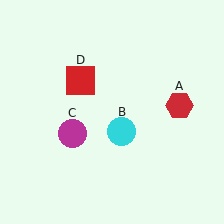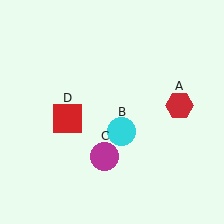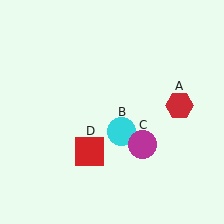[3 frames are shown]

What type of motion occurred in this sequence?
The magenta circle (object C), red square (object D) rotated counterclockwise around the center of the scene.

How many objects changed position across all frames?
2 objects changed position: magenta circle (object C), red square (object D).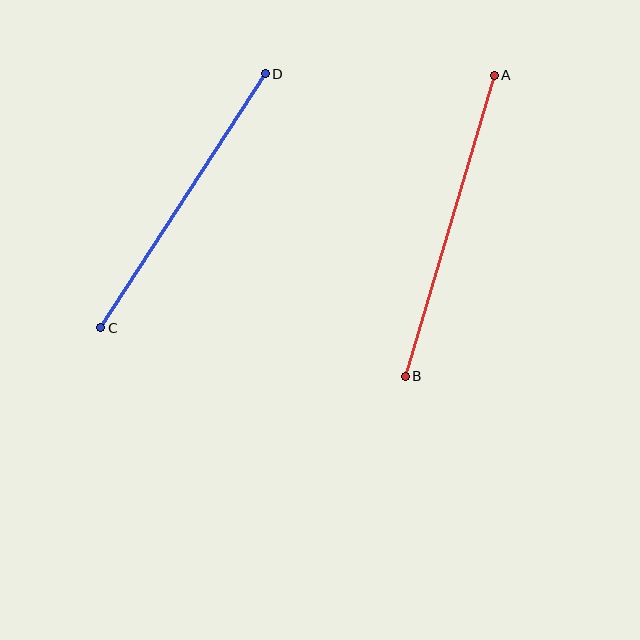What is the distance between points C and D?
The distance is approximately 303 pixels.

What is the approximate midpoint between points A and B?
The midpoint is at approximately (450, 226) pixels.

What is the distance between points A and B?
The distance is approximately 314 pixels.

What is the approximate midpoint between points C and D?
The midpoint is at approximately (183, 201) pixels.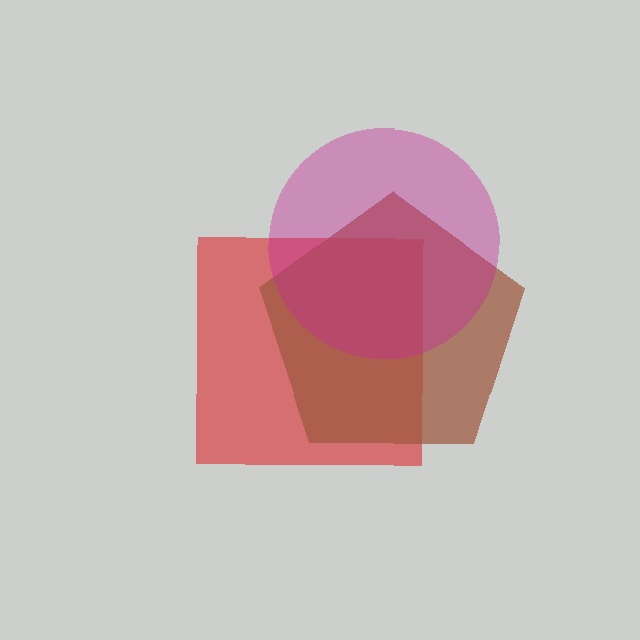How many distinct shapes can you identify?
There are 3 distinct shapes: a red square, a brown pentagon, a magenta circle.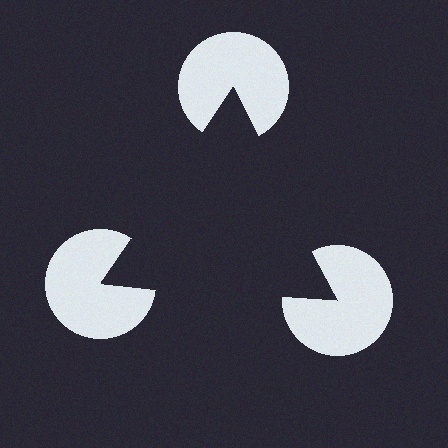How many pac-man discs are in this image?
There are 3 — one at each vertex of the illusory triangle.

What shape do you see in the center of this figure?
An illusory triangle — its edges are inferred from the aligned wedge cuts in the pac-man discs, not physically drawn.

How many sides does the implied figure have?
3 sides.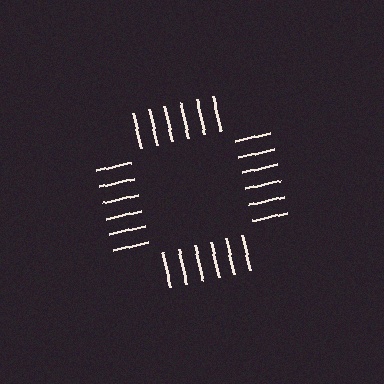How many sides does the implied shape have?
4 sides — the line-ends trace a square.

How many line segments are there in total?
24 — 6 along each of the 4 edges.